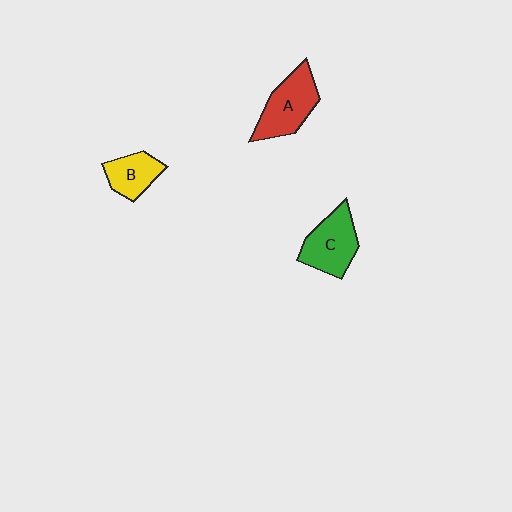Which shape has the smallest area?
Shape B (yellow).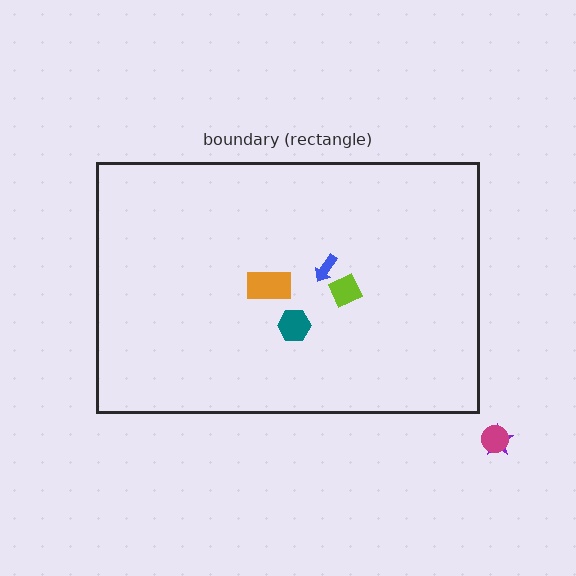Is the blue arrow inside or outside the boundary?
Inside.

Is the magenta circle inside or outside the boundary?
Outside.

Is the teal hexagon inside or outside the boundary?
Inside.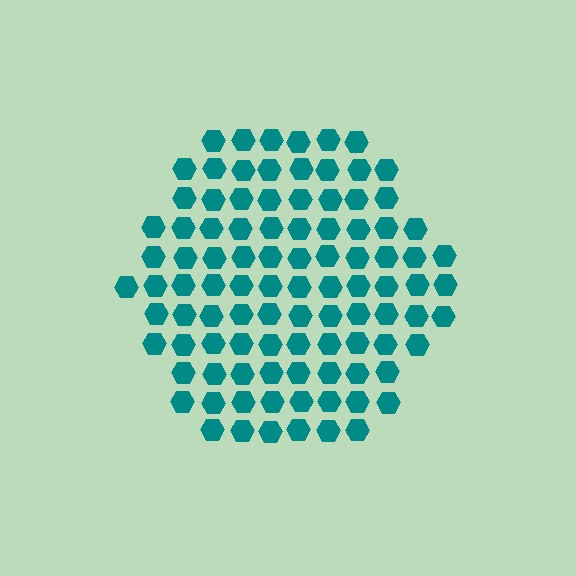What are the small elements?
The small elements are hexagons.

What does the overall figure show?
The overall figure shows a hexagon.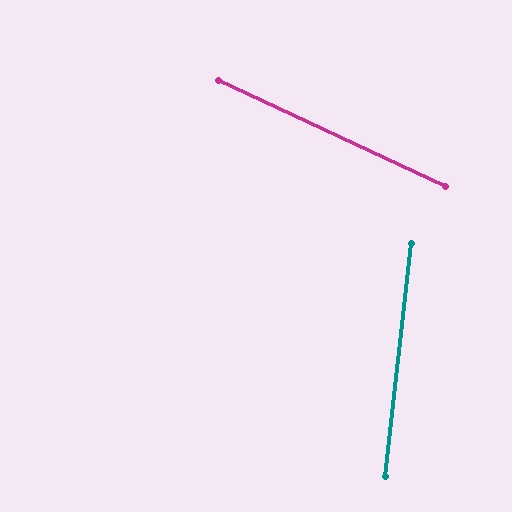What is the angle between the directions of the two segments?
Approximately 71 degrees.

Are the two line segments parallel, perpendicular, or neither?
Neither parallel nor perpendicular — they differ by about 71°.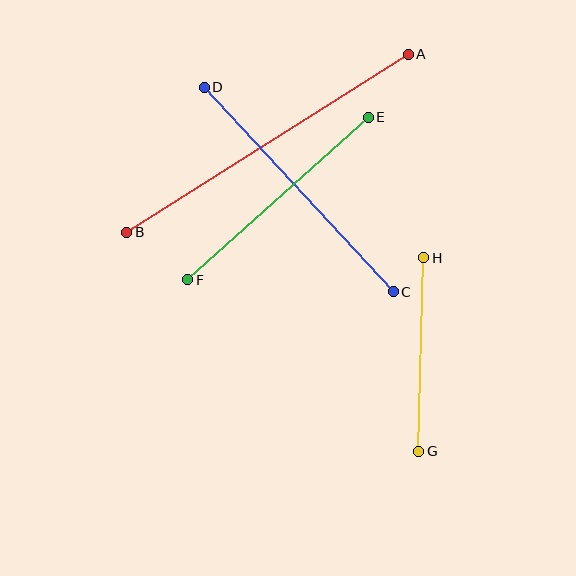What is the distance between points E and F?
The distance is approximately 243 pixels.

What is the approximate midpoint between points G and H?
The midpoint is at approximately (421, 355) pixels.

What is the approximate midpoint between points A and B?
The midpoint is at approximately (268, 143) pixels.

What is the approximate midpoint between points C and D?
The midpoint is at approximately (299, 189) pixels.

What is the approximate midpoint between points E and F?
The midpoint is at approximately (278, 198) pixels.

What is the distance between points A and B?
The distance is approximately 333 pixels.